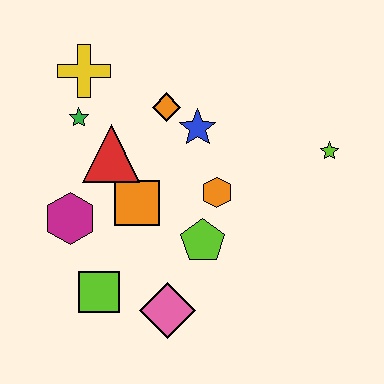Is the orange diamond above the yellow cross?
No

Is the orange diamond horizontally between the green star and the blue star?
Yes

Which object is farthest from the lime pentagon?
The yellow cross is farthest from the lime pentagon.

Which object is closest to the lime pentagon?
The orange hexagon is closest to the lime pentagon.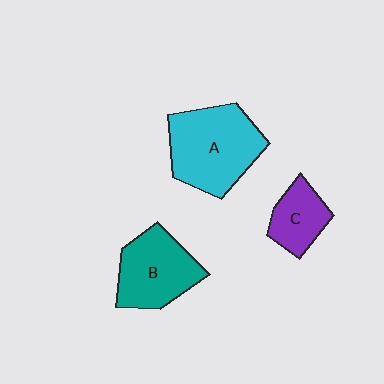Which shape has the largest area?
Shape A (cyan).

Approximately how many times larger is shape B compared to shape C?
Approximately 1.6 times.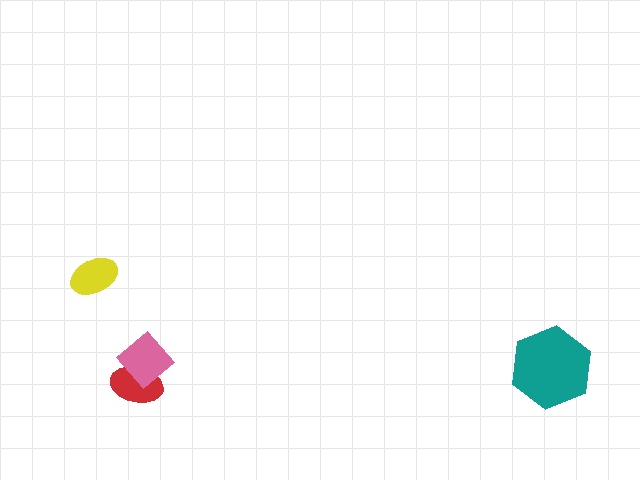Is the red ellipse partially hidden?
Yes, it is partially covered by another shape.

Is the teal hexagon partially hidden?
No, no other shape covers it.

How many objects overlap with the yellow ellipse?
0 objects overlap with the yellow ellipse.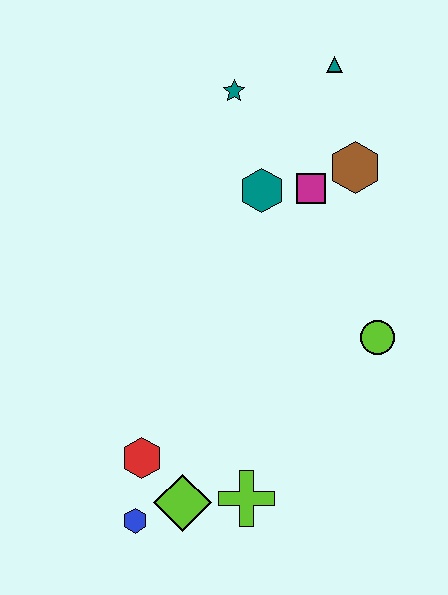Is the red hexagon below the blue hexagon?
No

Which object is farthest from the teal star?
The blue hexagon is farthest from the teal star.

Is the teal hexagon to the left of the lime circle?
Yes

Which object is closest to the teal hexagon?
The magenta square is closest to the teal hexagon.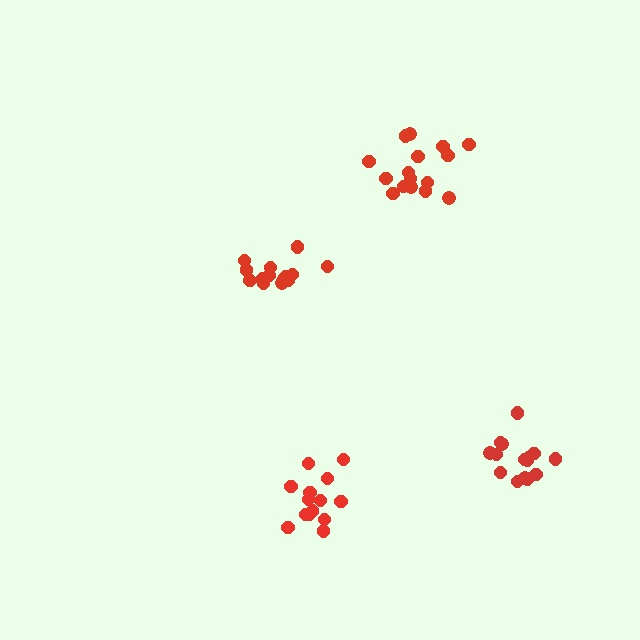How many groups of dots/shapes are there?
There are 4 groups.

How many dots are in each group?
Group 1: 15 dots, Group 2: 14 dots, Group 3: 16 dots, Group 4: 14 dots (59 total).